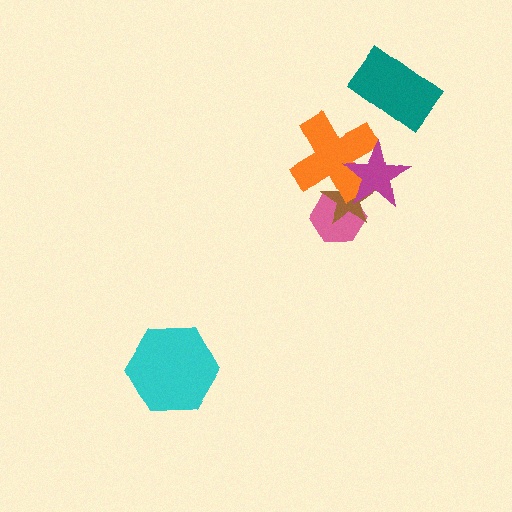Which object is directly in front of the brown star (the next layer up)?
The orange cross is directly in front of the brown star.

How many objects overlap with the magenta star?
3 objects overlap with the magenta star.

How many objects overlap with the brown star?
3 objects overlap with the brown star.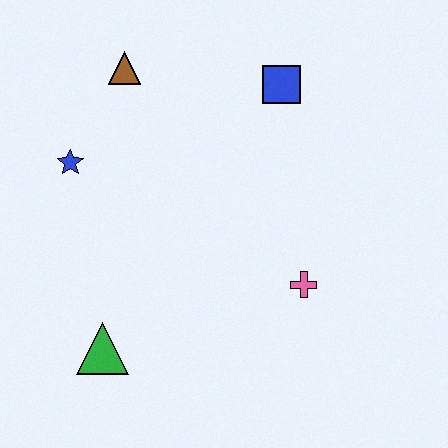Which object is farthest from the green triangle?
The blue square is farthest from the green triangle.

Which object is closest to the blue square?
The brown triangle is closest to the blue square.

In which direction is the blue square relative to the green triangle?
The blue square is above the green triangle.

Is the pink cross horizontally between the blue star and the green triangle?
No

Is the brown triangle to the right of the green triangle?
Yes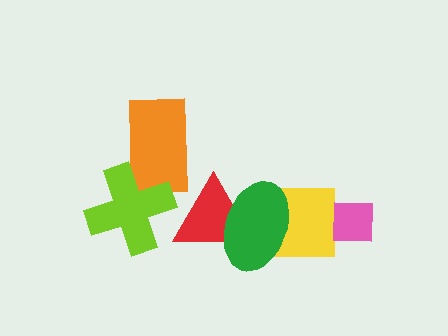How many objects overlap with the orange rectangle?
1 object overlaps with the orange rectangle.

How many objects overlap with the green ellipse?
2 objects overlap with the green ellipse.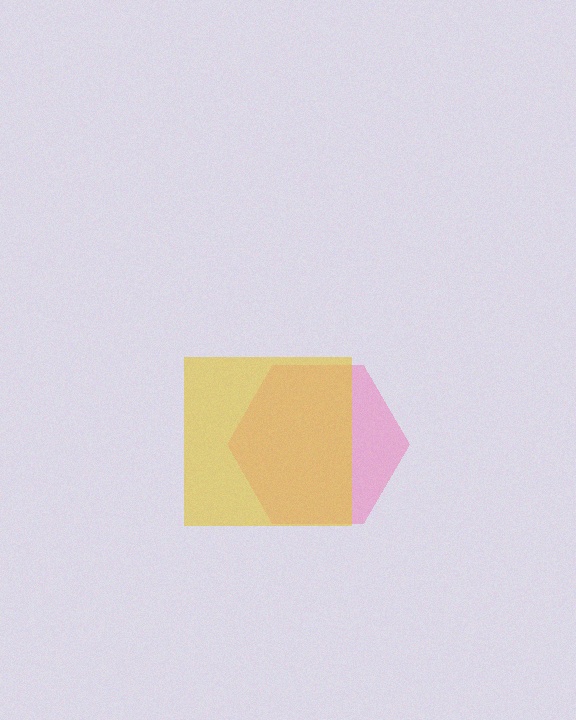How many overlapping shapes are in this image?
There are 2 overlapping shapes in the image.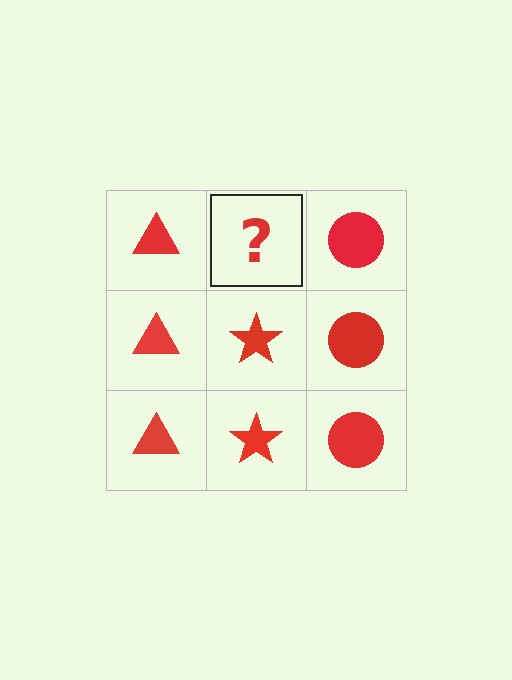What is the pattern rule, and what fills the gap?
The rule is that each column has a consistent shape. The gap should be filled with a red star.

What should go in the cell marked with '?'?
The missing cell should contain a red star.